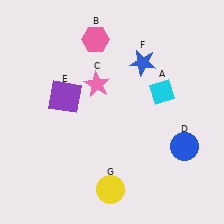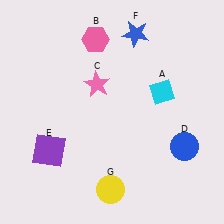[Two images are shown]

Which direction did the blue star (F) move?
The blue star (F) moved up.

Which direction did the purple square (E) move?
The purple square (E) moved down.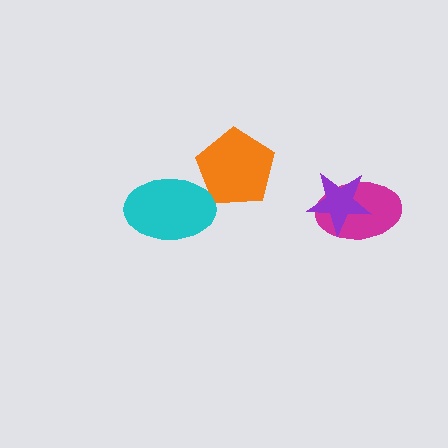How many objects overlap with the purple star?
1 object overlaps with the purple star.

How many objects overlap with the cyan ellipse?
1 object overlaps with the cyan ellipse.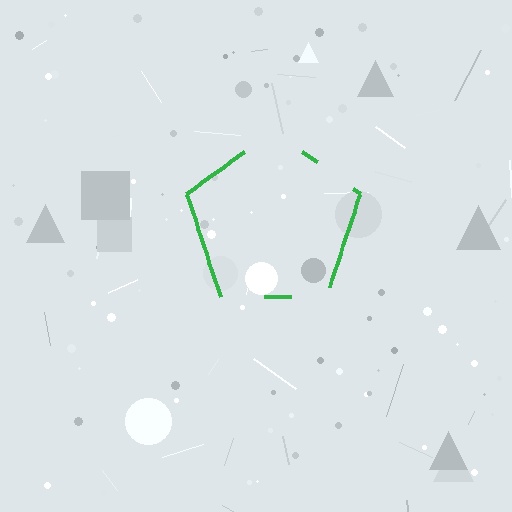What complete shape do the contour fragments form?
The contour fragments form a pentagon.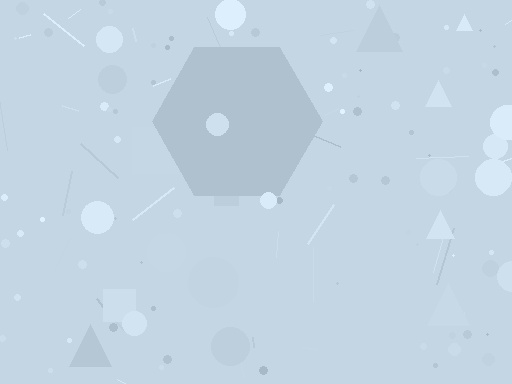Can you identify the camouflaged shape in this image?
The camouflaged shape is a hexagon.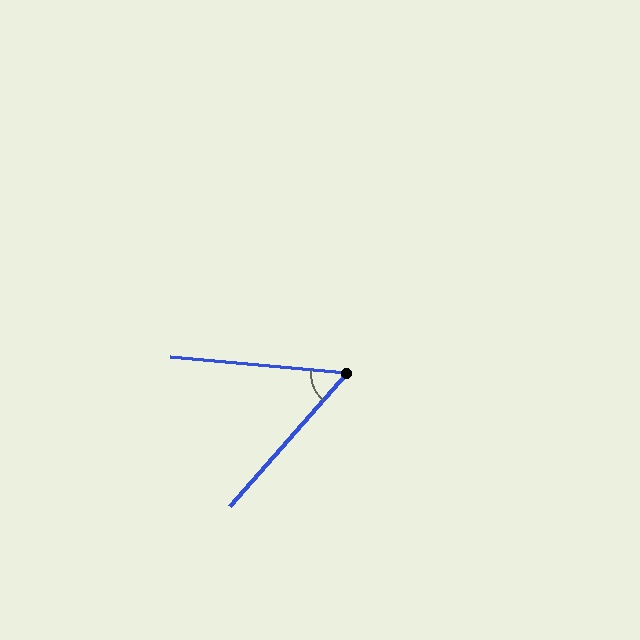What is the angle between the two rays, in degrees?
Approximately 54 degrees.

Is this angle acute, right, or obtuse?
It is acute.